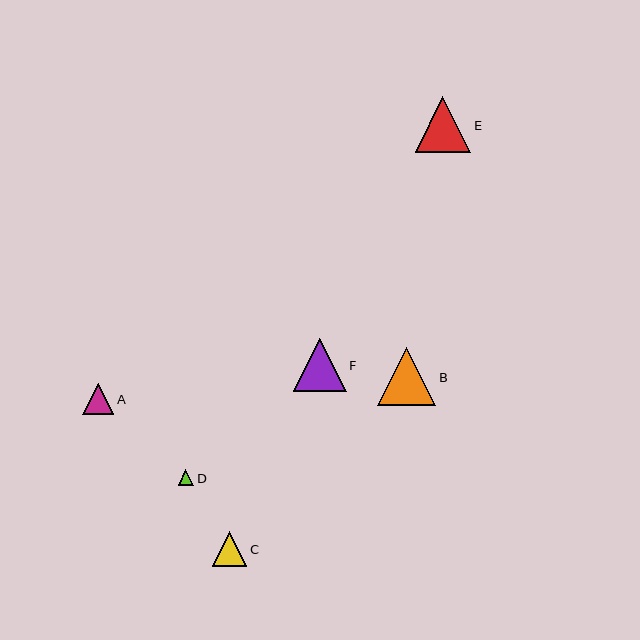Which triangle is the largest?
Triangle B is the largest with a size of approximately 58 pixels.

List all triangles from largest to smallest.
From largest to smallest: B, E, F, C, A, D.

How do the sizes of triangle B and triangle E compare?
Triangle B and triangle E are approximately the same size.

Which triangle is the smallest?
Triangle D is the smallest with a size of approximately 16 pixels.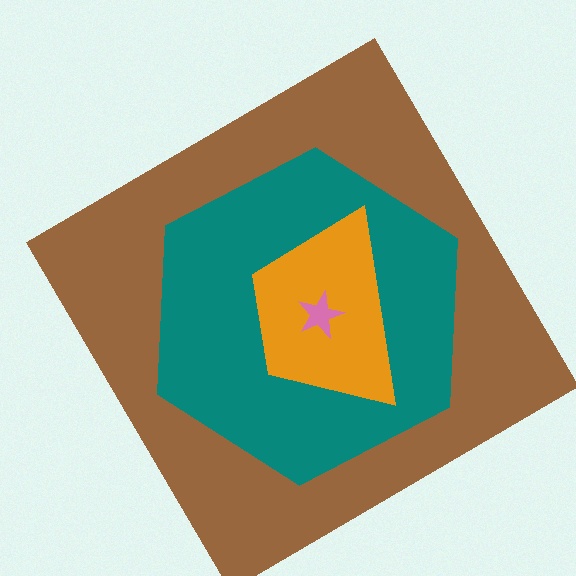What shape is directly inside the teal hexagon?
The orange trapezoid.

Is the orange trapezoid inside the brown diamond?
Yes.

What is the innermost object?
The pink star.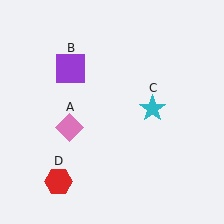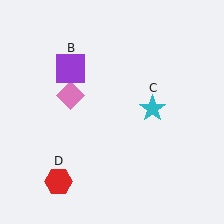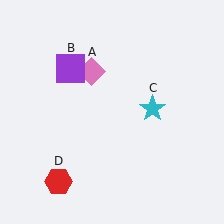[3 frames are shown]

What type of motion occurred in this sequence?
The pink diamond (object A) rotated clockwise around the center of the scene.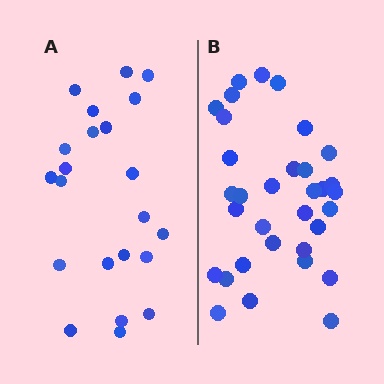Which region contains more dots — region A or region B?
Region B (the right region) has more dots.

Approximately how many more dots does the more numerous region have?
Region B has roughly 12 or so more dots than region A.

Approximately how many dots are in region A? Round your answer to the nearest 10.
About 20 dots. (The exact count is 22, which rounds to 20.)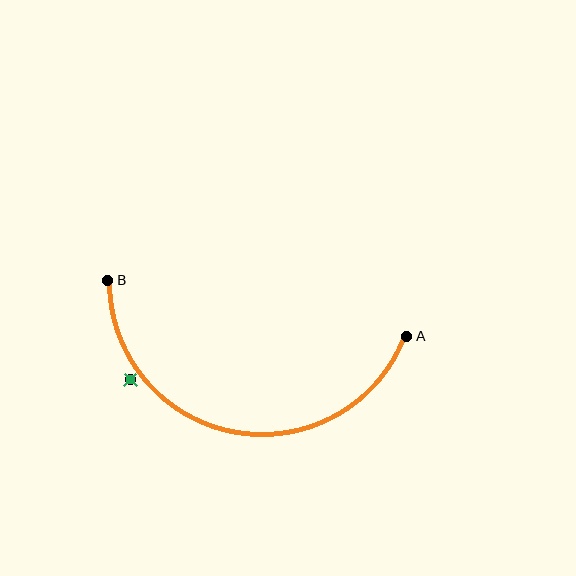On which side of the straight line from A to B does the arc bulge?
The arc bulges below the straight line connecting A and B.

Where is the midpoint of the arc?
The arc midpoint is the point on the curve farthest from the straight line joining A and B. It sits below that line.